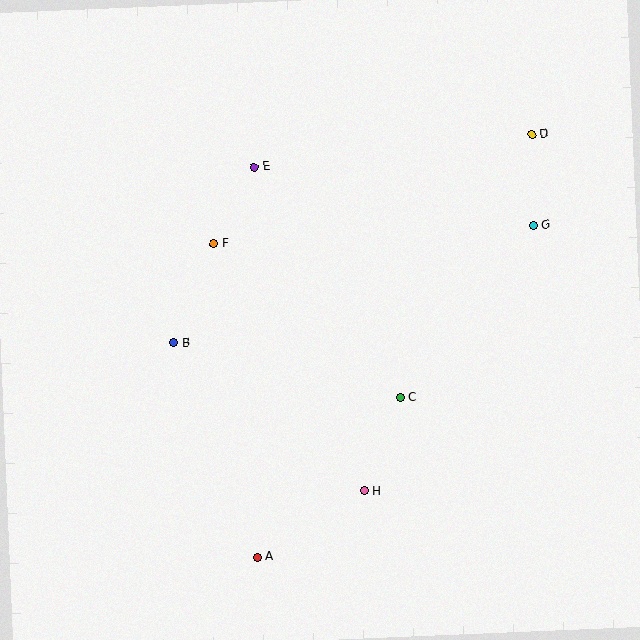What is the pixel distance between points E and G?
The distance between E and G is 285 pixels.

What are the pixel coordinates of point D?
Point D is at (532, 134).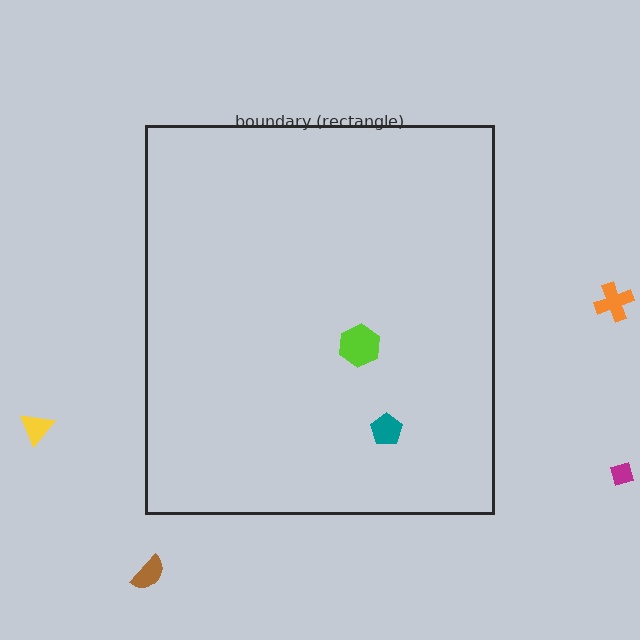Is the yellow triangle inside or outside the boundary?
Outside.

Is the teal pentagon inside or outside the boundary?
Inside.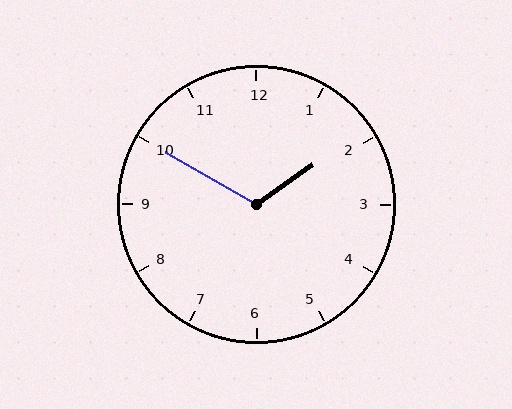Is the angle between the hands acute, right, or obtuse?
It is obtuse.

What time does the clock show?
1:50.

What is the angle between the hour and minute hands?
Approximately 115 degrees.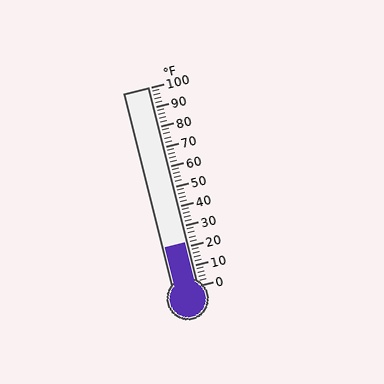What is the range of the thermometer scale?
The thermometer scale ranges from 0°F to 100°F.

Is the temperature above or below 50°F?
The temperature is below 50°F.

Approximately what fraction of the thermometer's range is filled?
The thermometer is filled to approximately 20% of its range.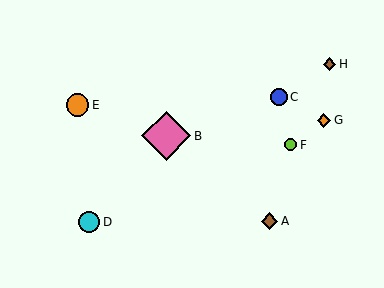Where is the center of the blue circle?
The center of the blue circle is at (279, 97).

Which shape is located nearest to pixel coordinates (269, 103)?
The blue circle (labeled C) at (279, 97) is nearest to that location.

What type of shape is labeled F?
Shape F is a lime circle.